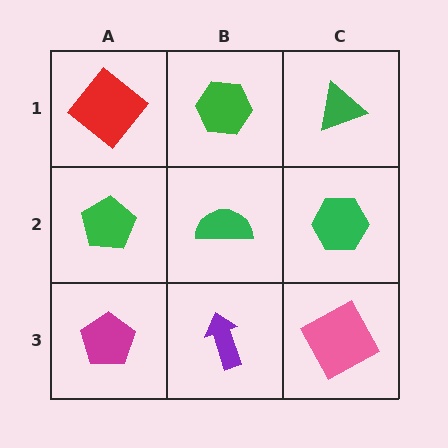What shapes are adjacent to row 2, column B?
A green hexagon (row 1, column B), a purple arrow (row 3, column B), a green pentagon (row 2, column A), a green hexagon (row 2, column C).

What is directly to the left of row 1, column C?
A green hexagon.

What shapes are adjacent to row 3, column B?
A green semicircle (row 2, column B), a magenta pentagon (row 3, column A), a pink square (row 3, column C).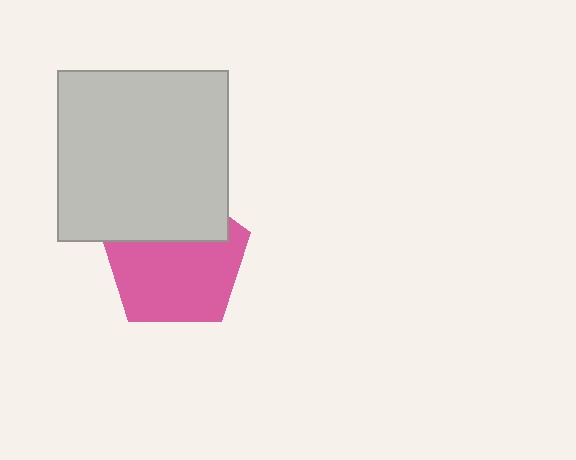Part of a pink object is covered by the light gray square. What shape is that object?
It is a pentagon.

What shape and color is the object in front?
The object in front is a light gray square.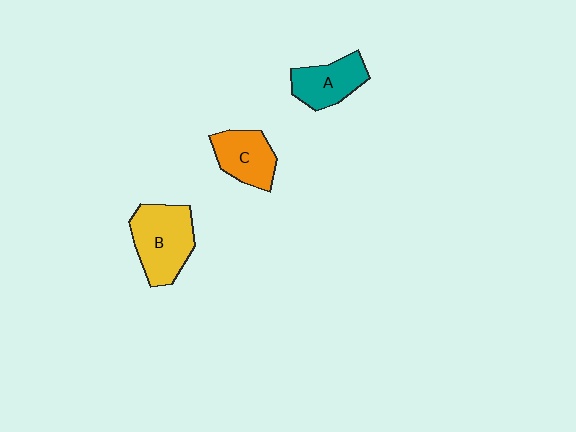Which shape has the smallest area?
Shape C (orange).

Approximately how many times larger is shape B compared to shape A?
Approximately 1.4 times.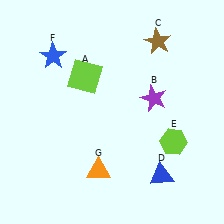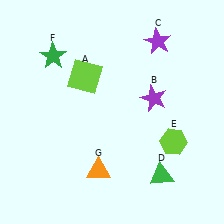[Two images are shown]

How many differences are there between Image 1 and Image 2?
There are 3 differences between the two images.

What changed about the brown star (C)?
In Image 1, C is brown. In Image 2, it changed to purple.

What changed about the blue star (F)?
In Image 1, F is blue. In Image 2, it changed to green.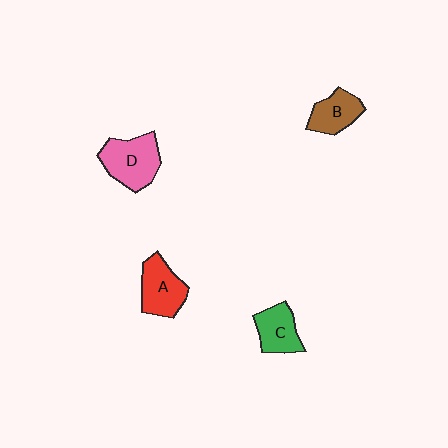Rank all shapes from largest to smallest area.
From largest to smallest: D (pink), A (red), C (green), B (brown).